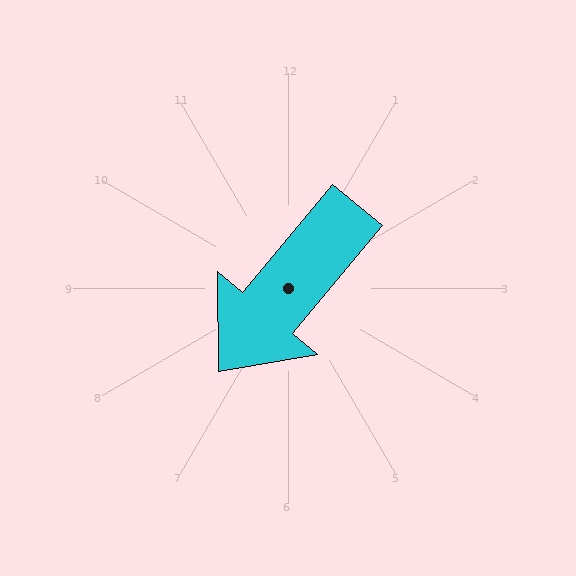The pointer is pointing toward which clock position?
Roughly 7 o'clock.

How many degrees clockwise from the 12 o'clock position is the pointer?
Approximately 220 degrees.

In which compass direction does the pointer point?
Southwest.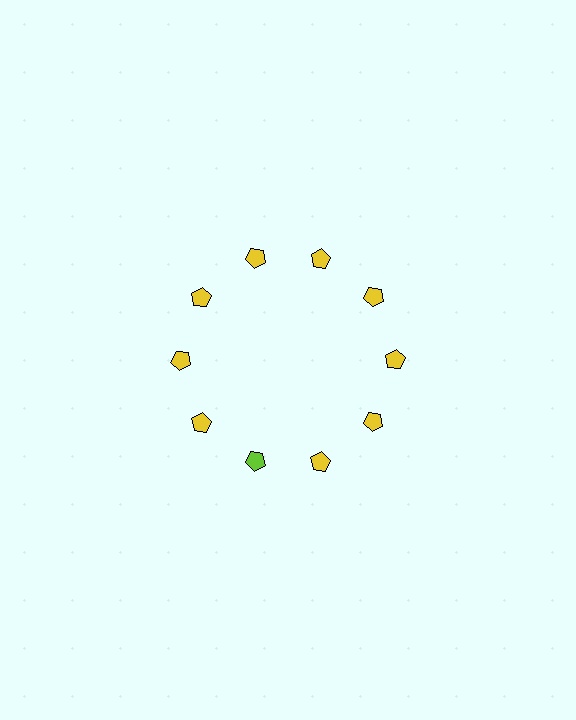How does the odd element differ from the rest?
It has a different color: lime instead of yellow.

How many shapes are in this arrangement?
There are 10 shapes arranged in a ring pattern.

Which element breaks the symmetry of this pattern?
The lime pentagon at roughly the 7 o'clock position breaks the symmetry. All other shapes are yellow pentagons.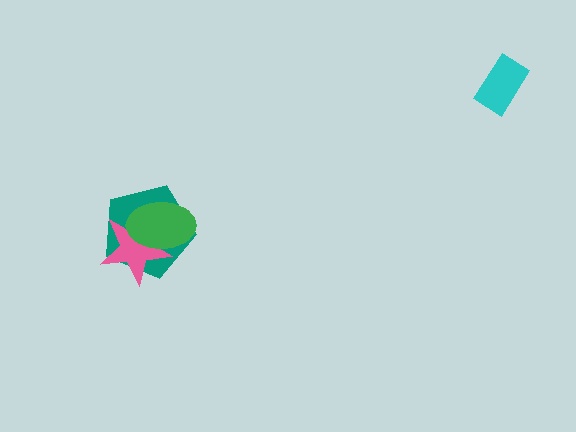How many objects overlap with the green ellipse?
2 objects overlap with the green ellipse.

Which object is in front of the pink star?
The green ellipse is in front of the pink star.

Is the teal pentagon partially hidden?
Yes, it is partially covered by another shape.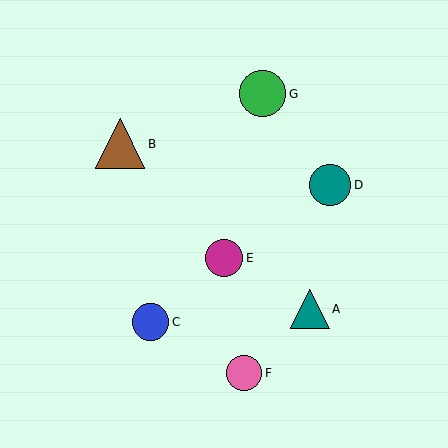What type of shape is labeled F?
Shape F is a pink circle.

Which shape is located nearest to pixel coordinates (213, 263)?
The magenta circle (labeled E) at (224, 258) is nearest to that location.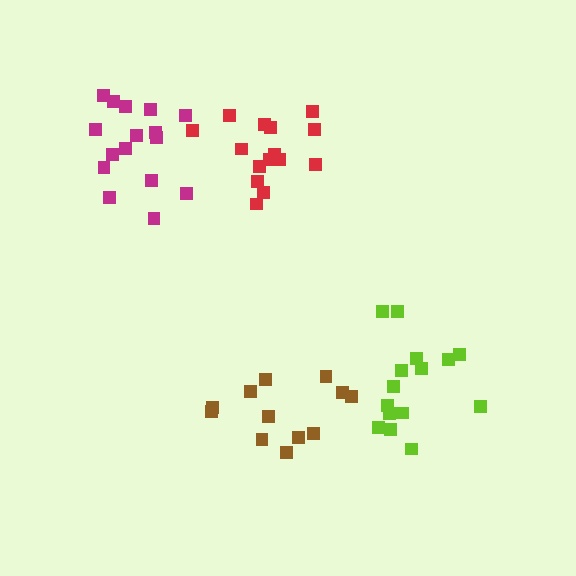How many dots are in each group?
Group 1: 15 dots, Group 2: 12 dots, Group 3: 15 dots, Group 4: 16 dots (58 total).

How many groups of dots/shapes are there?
There are 4 groups.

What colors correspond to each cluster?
The clusters are colored: lime, brown, red, magenta.